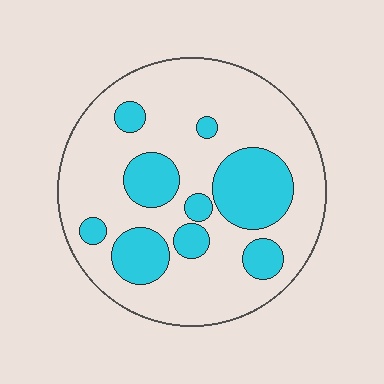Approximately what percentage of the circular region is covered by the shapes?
Approximately 25%.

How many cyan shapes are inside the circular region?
9.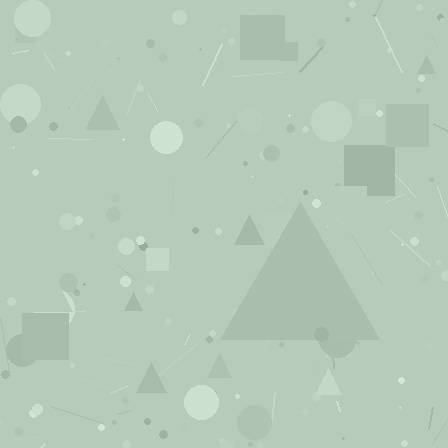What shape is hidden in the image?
A triangle is hidden in the image.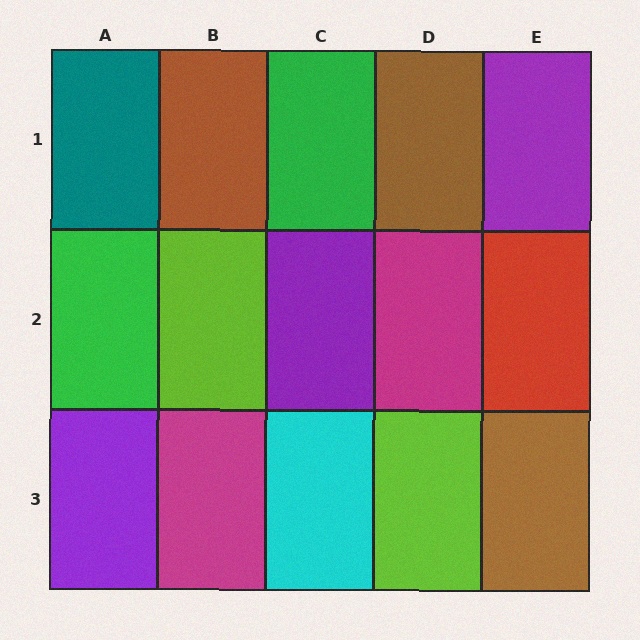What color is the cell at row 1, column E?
Purple.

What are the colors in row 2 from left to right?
Green, lime, purple, magenta, red.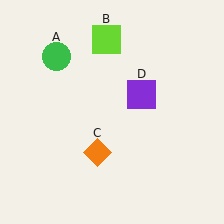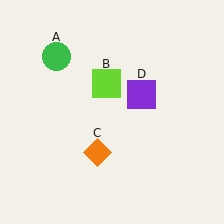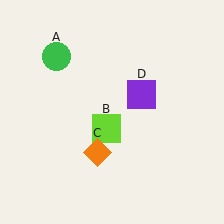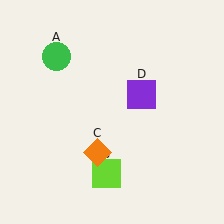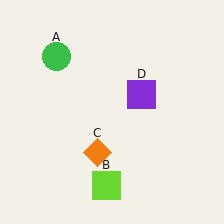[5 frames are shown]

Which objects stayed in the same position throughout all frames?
Green circle (object A) and orange diamond (object C) and purple square (object D) remained stationary.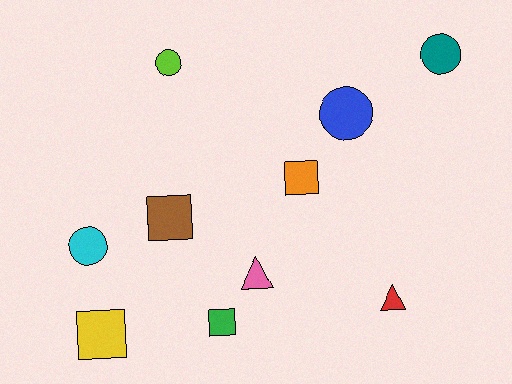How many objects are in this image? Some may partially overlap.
There are 10 objects.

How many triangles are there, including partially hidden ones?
There are 2 triangles.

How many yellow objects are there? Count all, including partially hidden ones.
There is 1 yellow object.